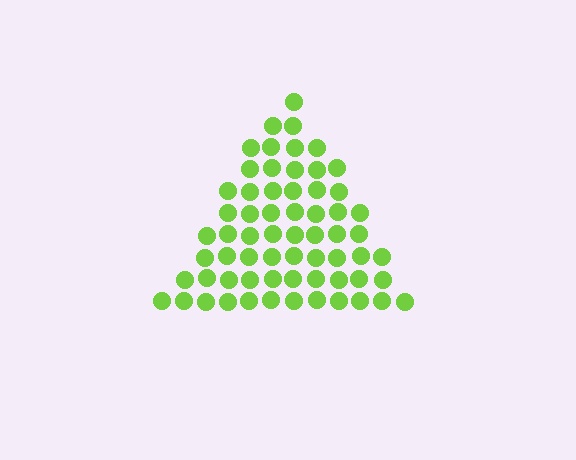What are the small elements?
The small elements are circles.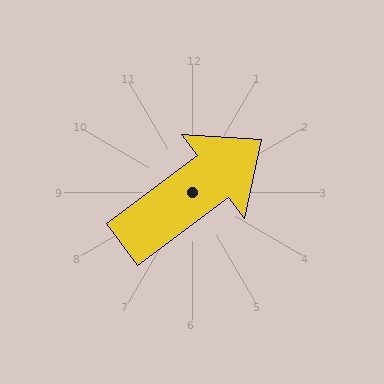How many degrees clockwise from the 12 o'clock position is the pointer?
Approximately 53 degrees.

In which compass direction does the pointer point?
Northeast.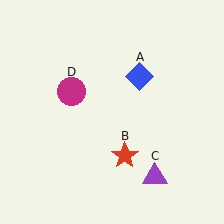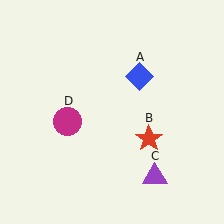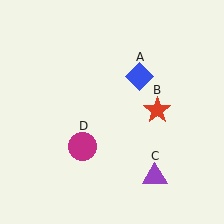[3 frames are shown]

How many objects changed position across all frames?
2 objects changed position: red star (object B), magenta circle (object D).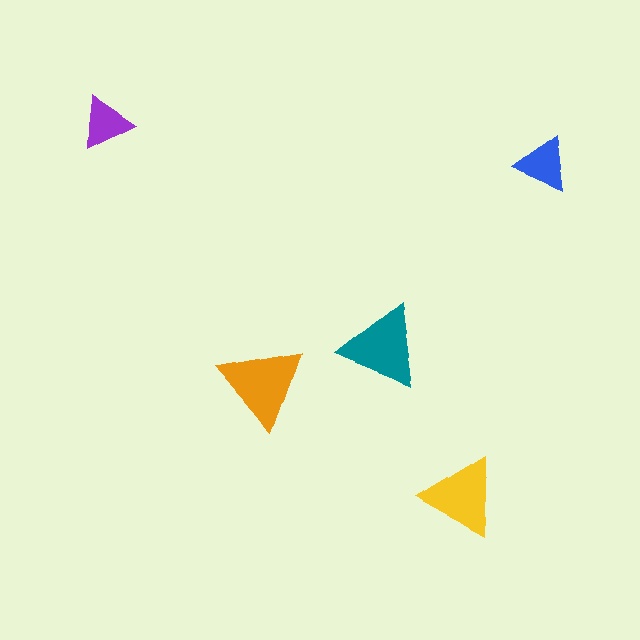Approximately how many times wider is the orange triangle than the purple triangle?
About 1.5 times wider.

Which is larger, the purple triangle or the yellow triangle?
The yellow one.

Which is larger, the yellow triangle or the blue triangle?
The yellow one.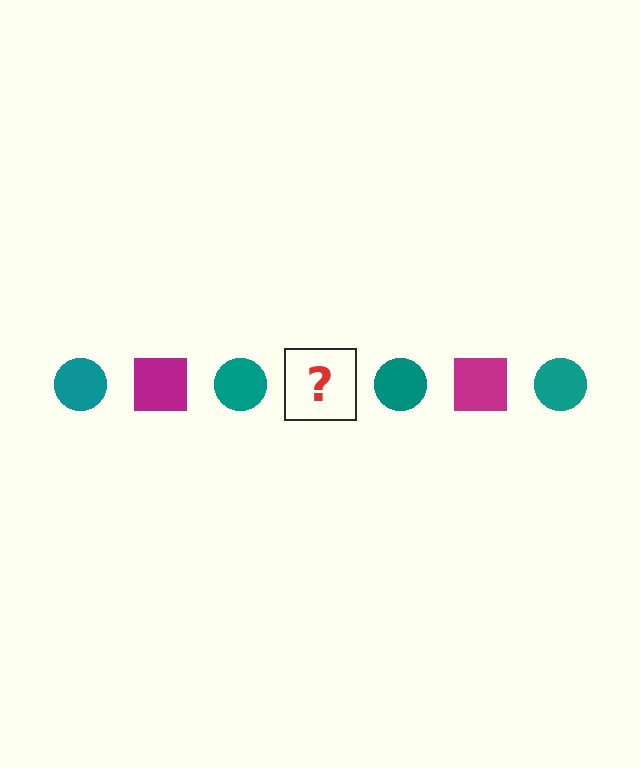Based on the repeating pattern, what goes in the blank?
The blank should be a magenta square.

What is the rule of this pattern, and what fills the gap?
The rule is that the pattern alternates between teal circle and magenta square. The gap should be filled with a magenta square.